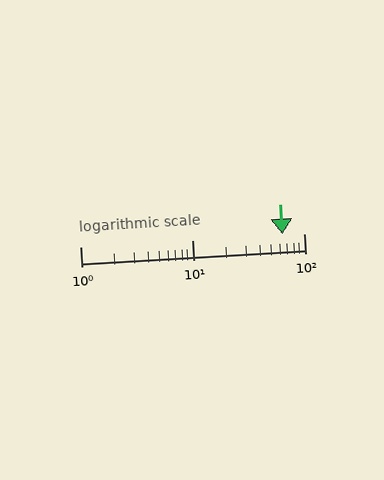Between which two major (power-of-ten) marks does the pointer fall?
The pointer is between 10 and 100.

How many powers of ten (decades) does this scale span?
The scale spans 2 decades, from 1 to 100.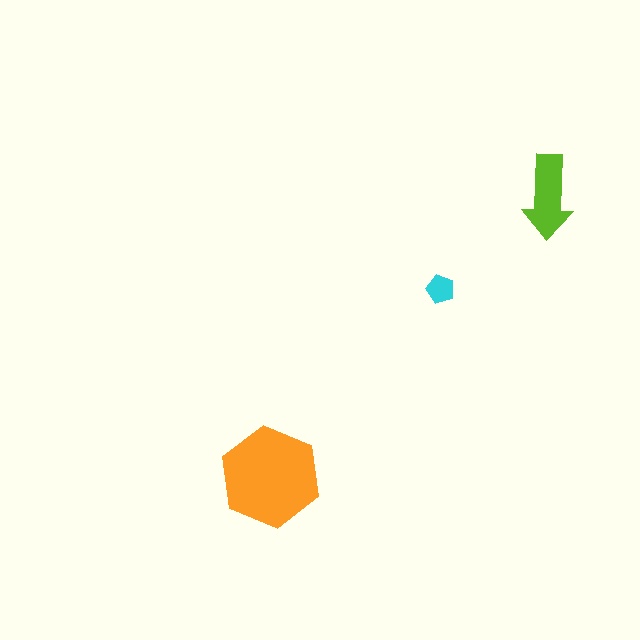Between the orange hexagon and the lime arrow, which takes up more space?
The orange hexagon.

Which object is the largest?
The orange hexagon.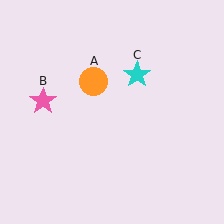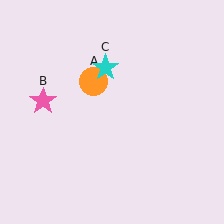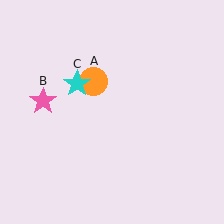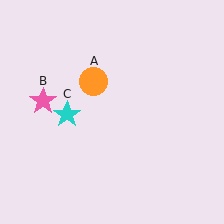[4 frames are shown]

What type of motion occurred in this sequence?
The cyan star (object C) rotated counterclockwise around the center of the scene.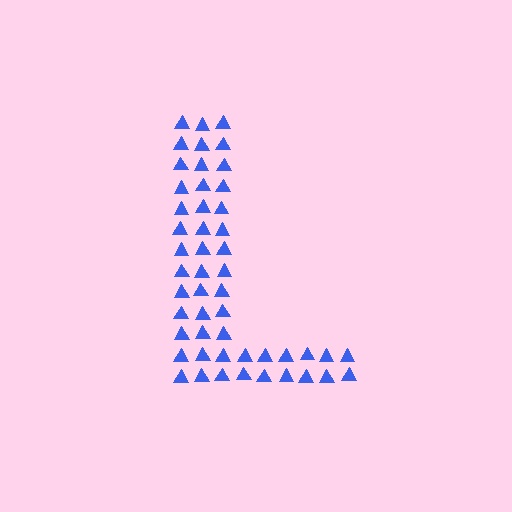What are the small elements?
The small elements are triangles.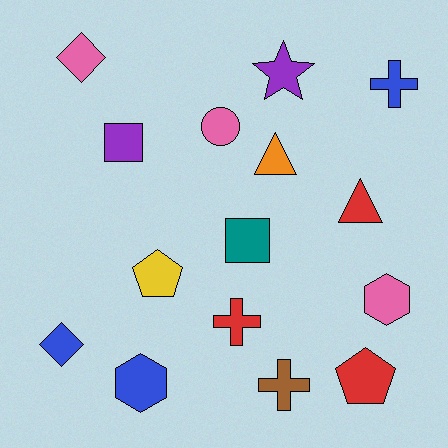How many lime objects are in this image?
There are no lime objects.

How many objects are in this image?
There are 15 objects.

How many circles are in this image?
There is 1 circle.